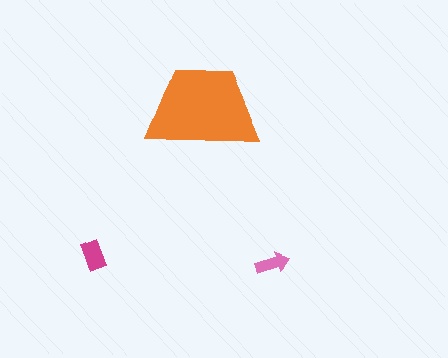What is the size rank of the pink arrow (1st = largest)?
3rd.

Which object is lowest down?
The pink arrow is bottommost.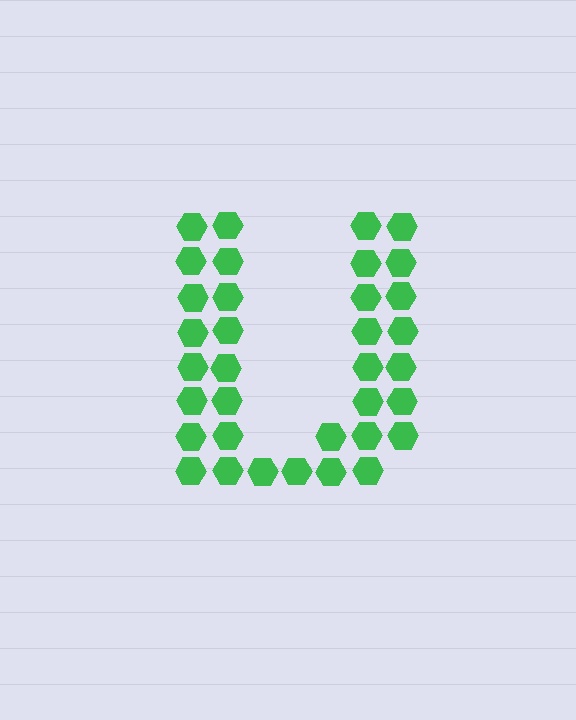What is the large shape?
The large shape is the letter U.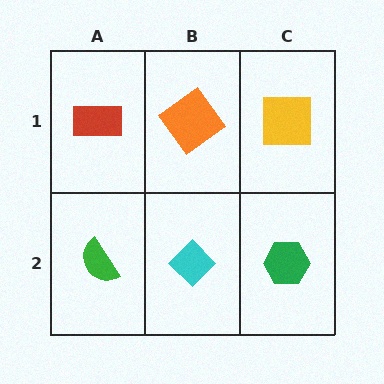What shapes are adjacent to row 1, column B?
A cyan diamond (row 2, column B), a red rectangle (row 1, column A), a yellow square (row 1, column C).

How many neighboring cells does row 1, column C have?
2.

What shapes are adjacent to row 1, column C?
A green hexagon (row 2, column C), an orange diamond (row 1, column B).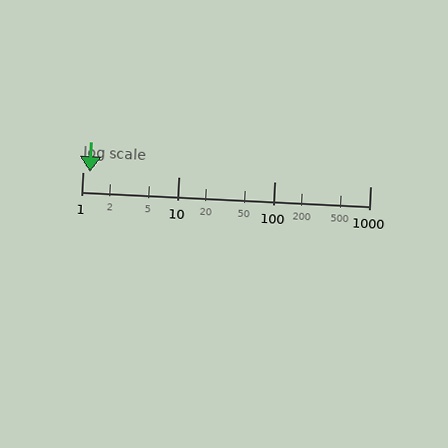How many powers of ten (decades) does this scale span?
The scale spans 3 decades, from 1 to 1000.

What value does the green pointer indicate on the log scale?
The pointer indicates approximately 1.2.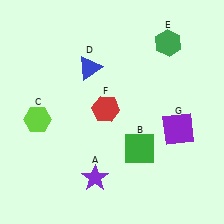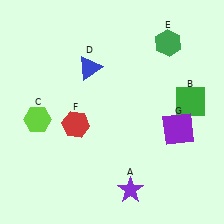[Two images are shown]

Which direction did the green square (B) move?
The green square (B) moved right.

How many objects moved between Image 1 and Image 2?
3 objects moved between the two images.